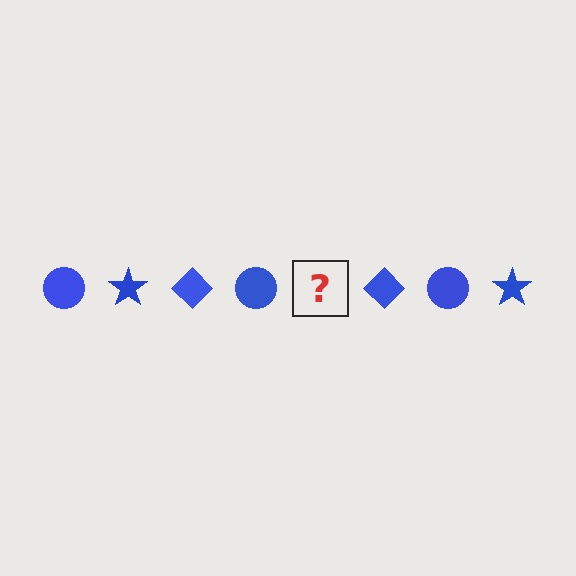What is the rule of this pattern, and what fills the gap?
The rule is that the pattern cycles through circle, star, diamond shapes in blue. The gap should be filled with a blue star.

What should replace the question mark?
The question mark should be replaced with a blue star.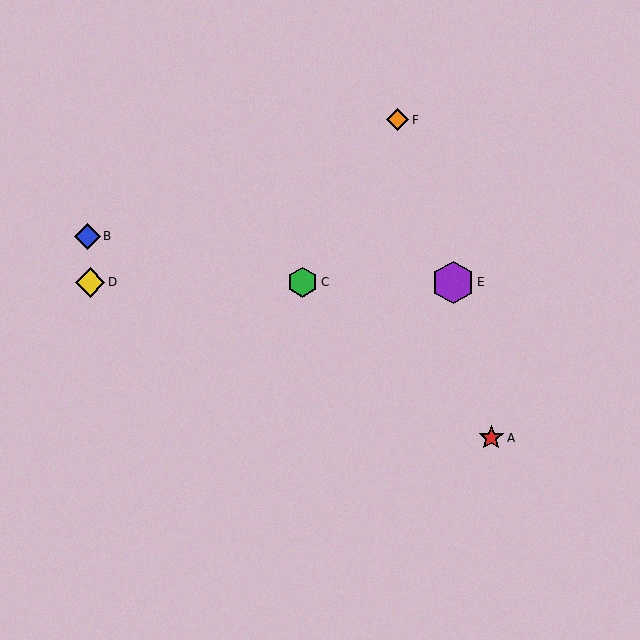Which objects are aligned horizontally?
Objects C, D, E are aligned horizontally.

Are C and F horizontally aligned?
No, C is at y≈282 and F is at y≈120.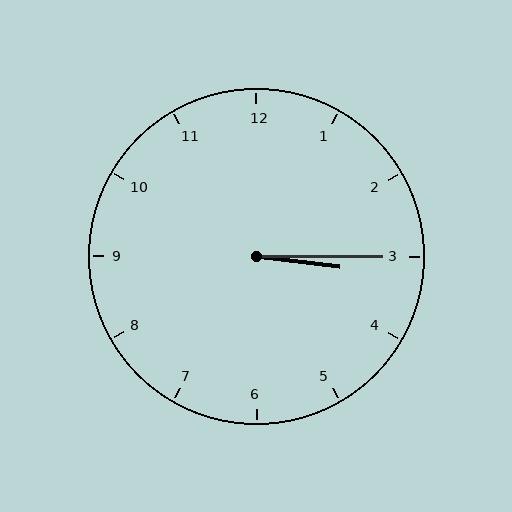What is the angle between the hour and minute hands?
Approximately 8 degrees.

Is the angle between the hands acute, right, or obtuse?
It is acute.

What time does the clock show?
3:15.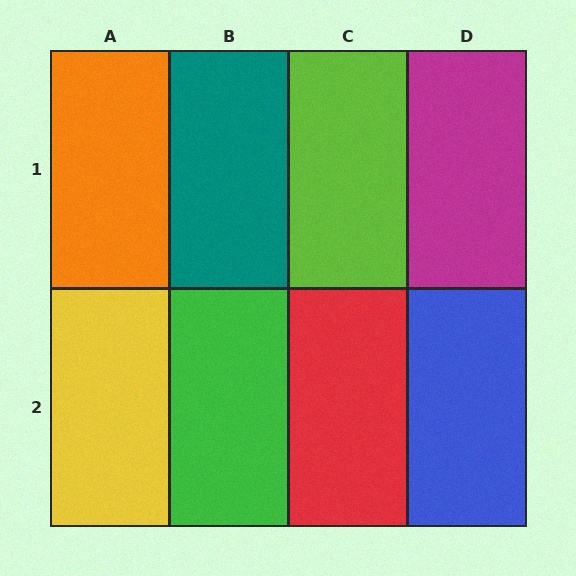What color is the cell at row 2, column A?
Yellow.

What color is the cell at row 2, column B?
Green.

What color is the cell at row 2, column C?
Red.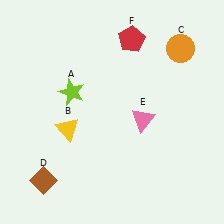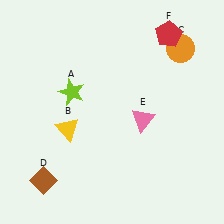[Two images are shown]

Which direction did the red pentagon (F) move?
The red pentagon (F) moved right.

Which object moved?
The red pentagon (F) moved right.